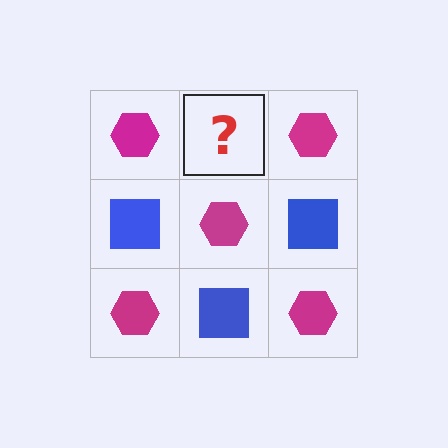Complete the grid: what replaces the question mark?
The question mark should be replaced with a blue square.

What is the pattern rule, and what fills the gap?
The rule is that it alternates magenta hexagon and blue square in a checkerboard pattern. The gap should be filled with a blue square.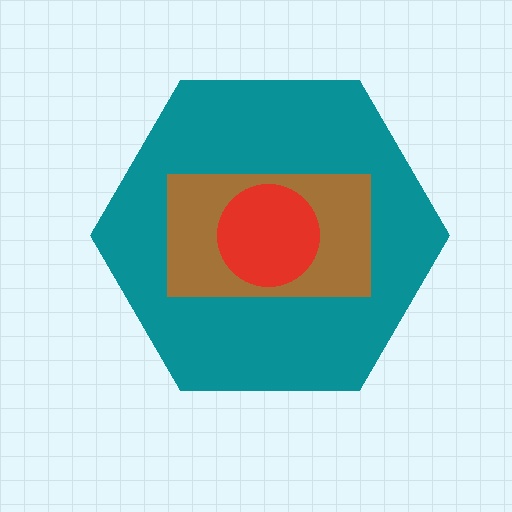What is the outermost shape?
The teal hexagon.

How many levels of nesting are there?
3.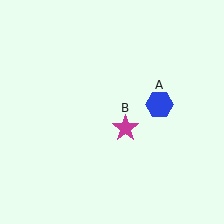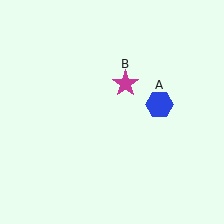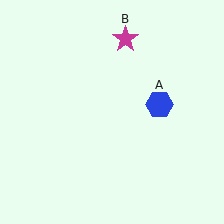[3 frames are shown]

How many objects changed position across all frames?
1 object changed position: magenta star (object B).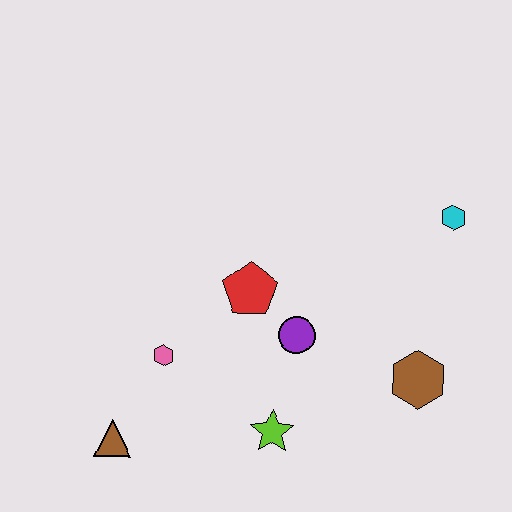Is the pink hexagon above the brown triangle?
Yes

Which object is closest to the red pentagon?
The purple circle is closest to the red pentagon.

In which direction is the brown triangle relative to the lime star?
The brown triangle is to the left of the lime star.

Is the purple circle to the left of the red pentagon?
No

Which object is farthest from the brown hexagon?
The brown triangle is farthest from the brown hexagon.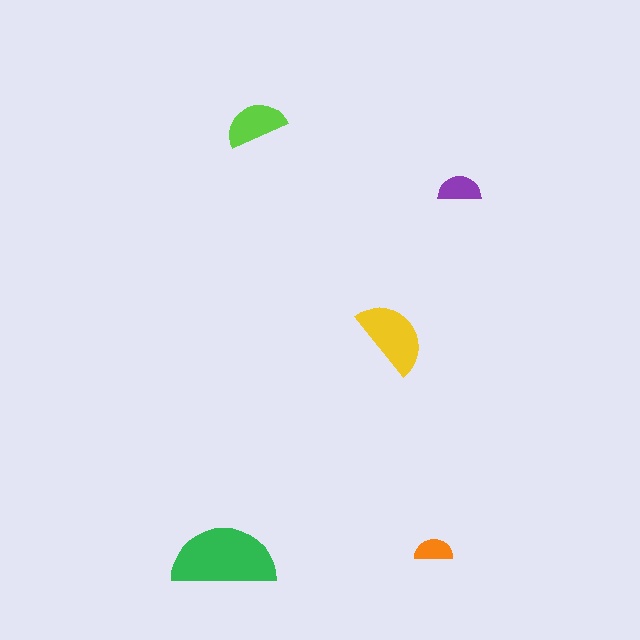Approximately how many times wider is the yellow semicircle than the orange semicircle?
About 2 times wider.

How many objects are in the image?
There are 5 objects in the image.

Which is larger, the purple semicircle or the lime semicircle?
The lime one.